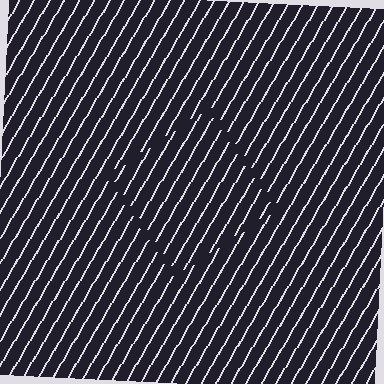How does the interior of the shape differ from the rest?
The interior of the shape contains the same grating, shifted by half a period — the contour is defined by the phase discontinuity where line-ends from the inner and outer gratings abut.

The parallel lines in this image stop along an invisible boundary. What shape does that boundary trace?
An illusory square. The interior of the shape contains the same grating, shifted by half a period — the contour is defined by the phase discontinuity where line-ends from the inner and outer gratings abut.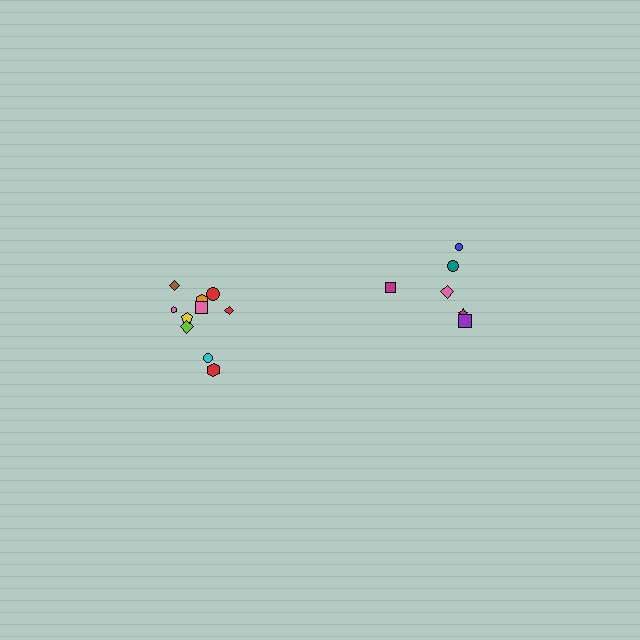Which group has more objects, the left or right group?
The left group.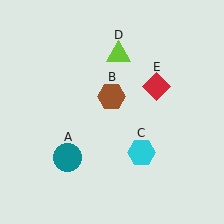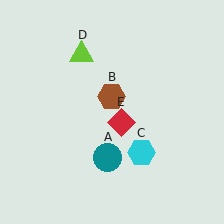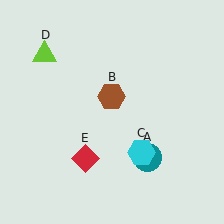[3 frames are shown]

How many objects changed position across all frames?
3 objects changed position: teal circle (object A), lime triangle (object D), red diamond (object E).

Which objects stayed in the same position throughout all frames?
Brown hexagon (object B) and cyan hexagon (object C) remained stationary.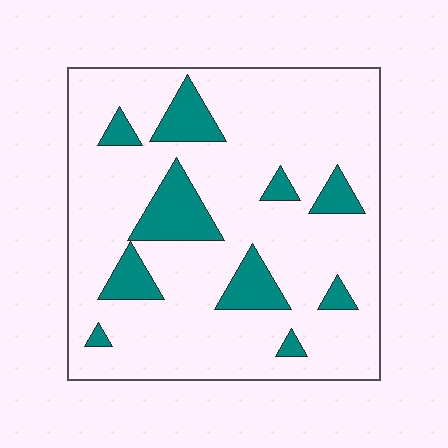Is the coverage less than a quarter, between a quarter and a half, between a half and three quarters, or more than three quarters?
Less than a quarter.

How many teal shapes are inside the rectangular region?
10.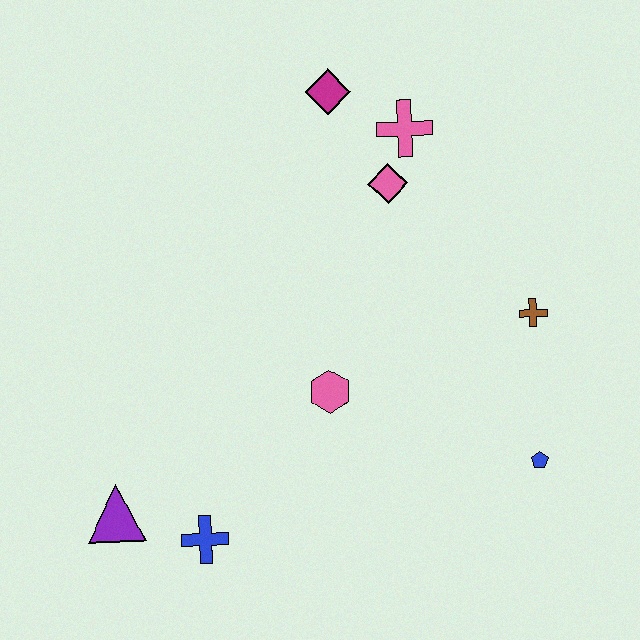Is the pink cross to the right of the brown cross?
No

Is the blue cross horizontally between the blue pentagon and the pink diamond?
No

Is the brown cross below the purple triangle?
No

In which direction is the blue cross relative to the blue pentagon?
The blue cross is to the left of the blue pentagon.